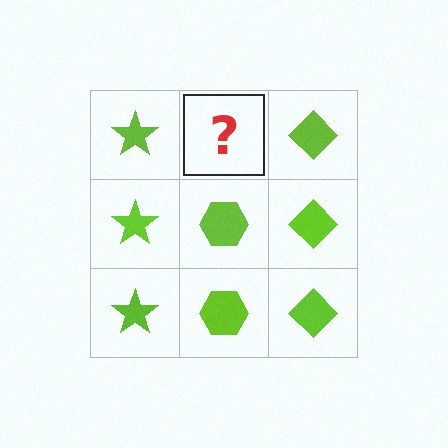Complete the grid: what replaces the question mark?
The question mark should be replaced with a lime hexagon.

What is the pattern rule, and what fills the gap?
The rule is that each column has a consistent shape. The gap should be filled with a lime hexagon.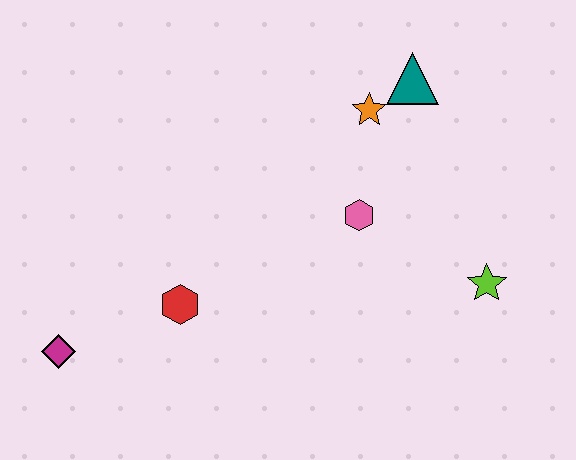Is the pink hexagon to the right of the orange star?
No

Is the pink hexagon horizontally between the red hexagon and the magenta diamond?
No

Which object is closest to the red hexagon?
The magenta diamond is closest to the red hexagon.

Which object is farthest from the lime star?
The magenta diamond is farthest from the lime star.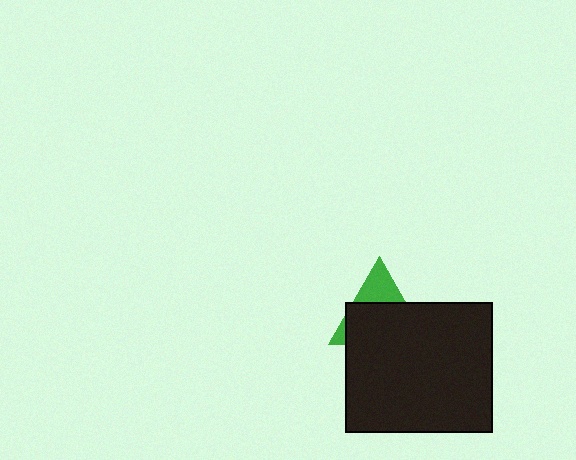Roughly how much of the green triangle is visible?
A small part of it is visible (roughly 32%).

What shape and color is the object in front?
The object in front is a black rectangle.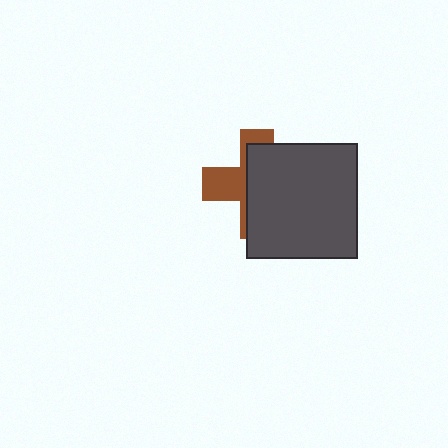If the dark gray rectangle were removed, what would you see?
You would see the complete brown cross.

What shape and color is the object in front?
The object in front is a dark gray rectangle.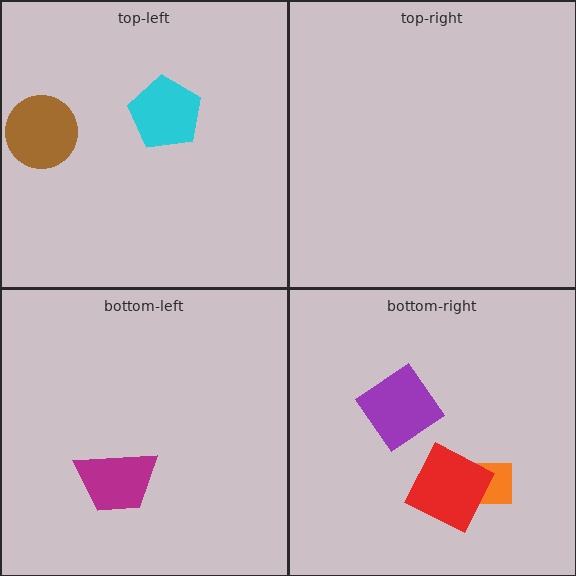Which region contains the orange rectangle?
The bottom-right region.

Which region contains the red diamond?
The bottom-right region.